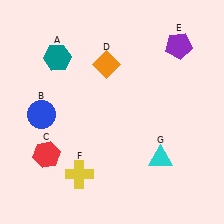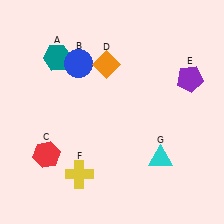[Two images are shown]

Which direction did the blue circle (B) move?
The blue circle (B) moved up.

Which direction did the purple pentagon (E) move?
The purple pentagon (E) moved down.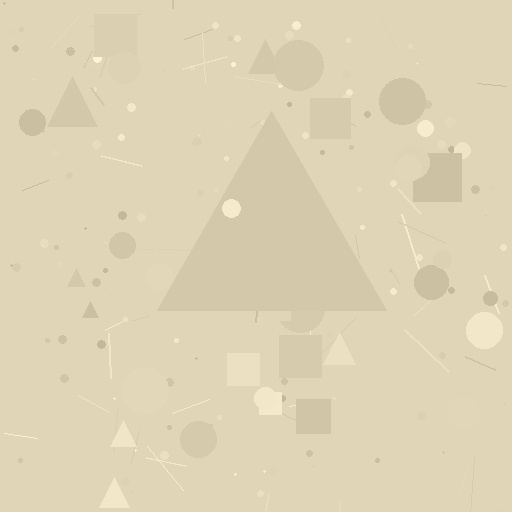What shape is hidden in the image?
A triangle is hidden in the image.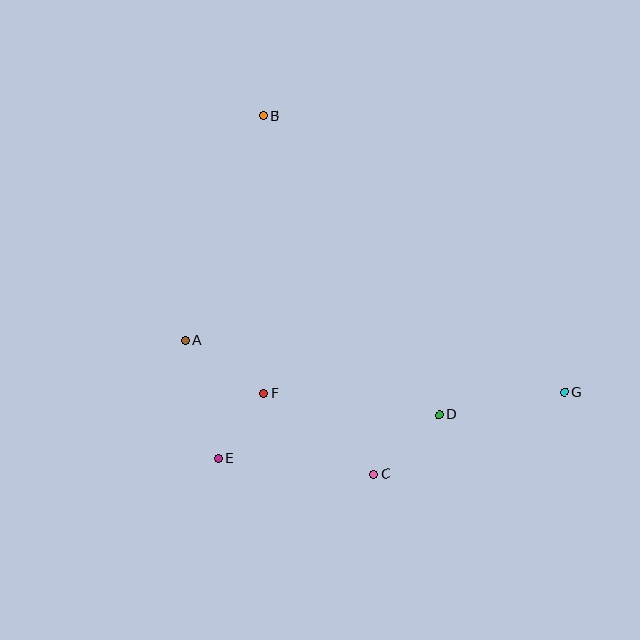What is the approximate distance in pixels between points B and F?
The distance between B and F is approximately 278 pixels.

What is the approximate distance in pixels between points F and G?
The distance between F and G is approximately 300 pixels.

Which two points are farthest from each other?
Points B and G are farthest from each other.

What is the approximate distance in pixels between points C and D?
The distance between C and D is approximately 88 pixels.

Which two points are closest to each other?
Points E and F are closest to each other.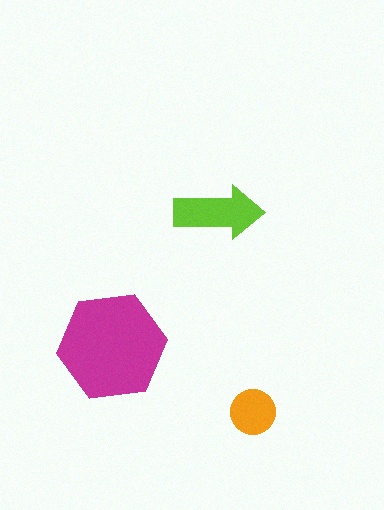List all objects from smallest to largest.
The orange circle, the lime arrow, the magenta hexagon.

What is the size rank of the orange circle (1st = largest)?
3rd.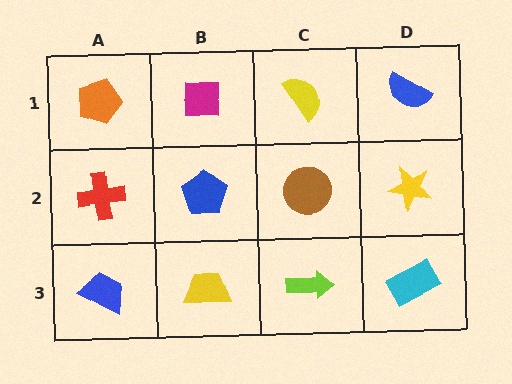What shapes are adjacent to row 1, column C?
A brown circle (row 2, column C), a magenta square (row 1, column B), a blue semicircle (row 1, column D).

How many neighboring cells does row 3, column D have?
2.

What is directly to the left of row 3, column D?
A lime arrow.